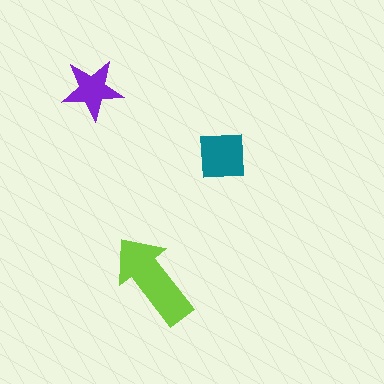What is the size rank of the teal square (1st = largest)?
2nd.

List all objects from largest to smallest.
The lime arrow, the teal square, the purple star.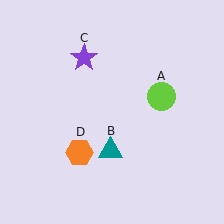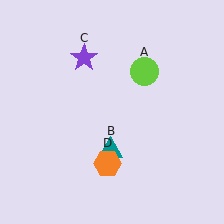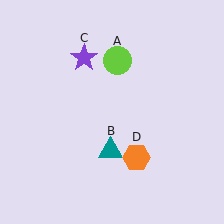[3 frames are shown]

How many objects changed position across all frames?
2 objects changed position: lime circle (object A), orange hexagon (object D).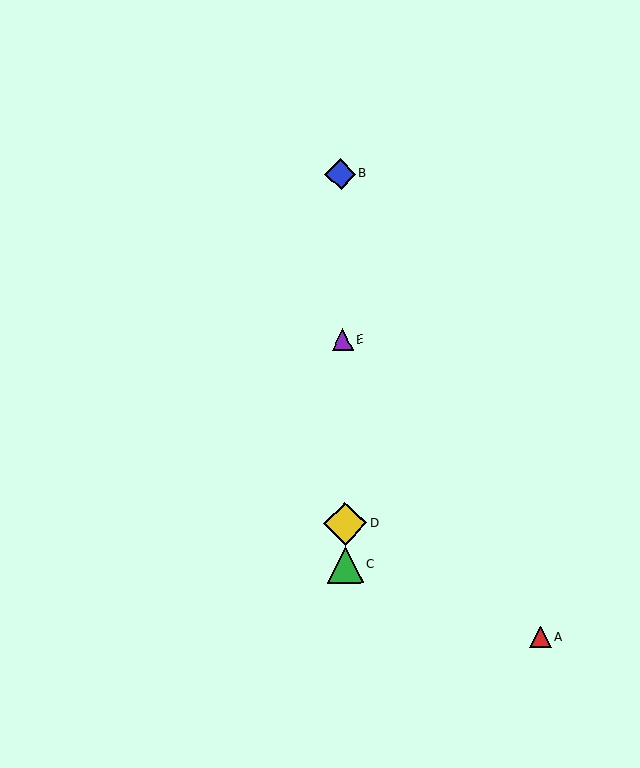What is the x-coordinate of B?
Object B is at x≈341.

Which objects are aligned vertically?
Objects B, C, D, E are aligned vertically.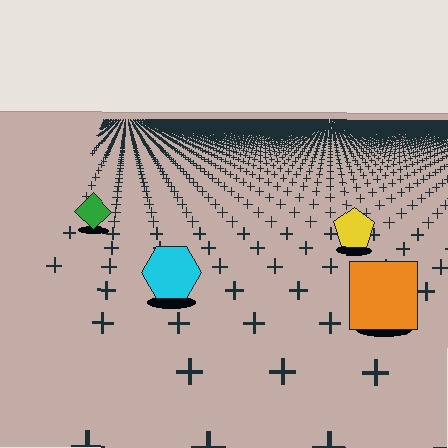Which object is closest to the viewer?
The orange square is closest. The texture marks near it are larger and more spread out.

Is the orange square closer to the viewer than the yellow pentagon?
Yes. The orange square is closer — you can tell from the texture gradient: the ground texture is coarser near it.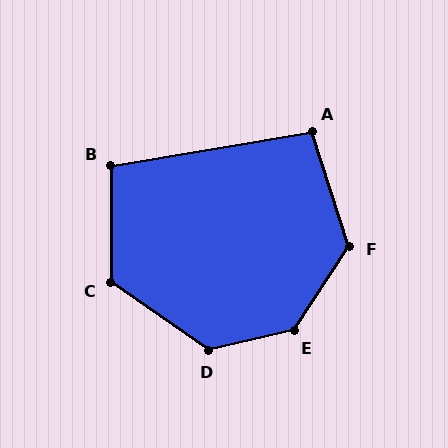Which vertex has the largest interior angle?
E, at approximately 137 degrees.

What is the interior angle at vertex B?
Approximately 100 degrees (obtuse).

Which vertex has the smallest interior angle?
A, at approximately 99 degrees.